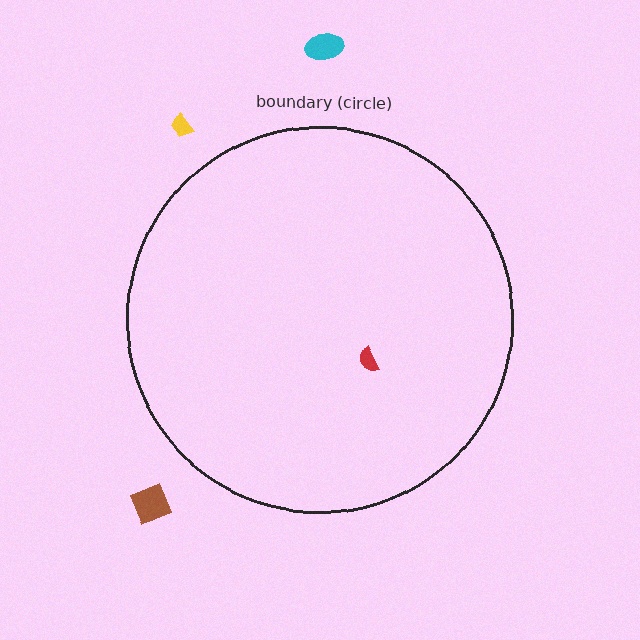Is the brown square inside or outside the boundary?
Outside.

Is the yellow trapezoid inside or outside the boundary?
Outside.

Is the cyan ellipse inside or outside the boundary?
Outside.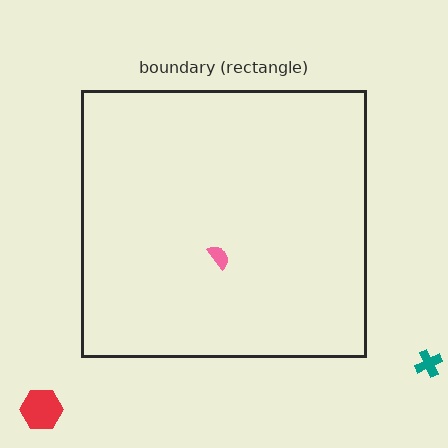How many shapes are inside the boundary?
1 inside, 2 outside.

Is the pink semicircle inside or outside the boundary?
Inside.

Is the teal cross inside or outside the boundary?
Outside.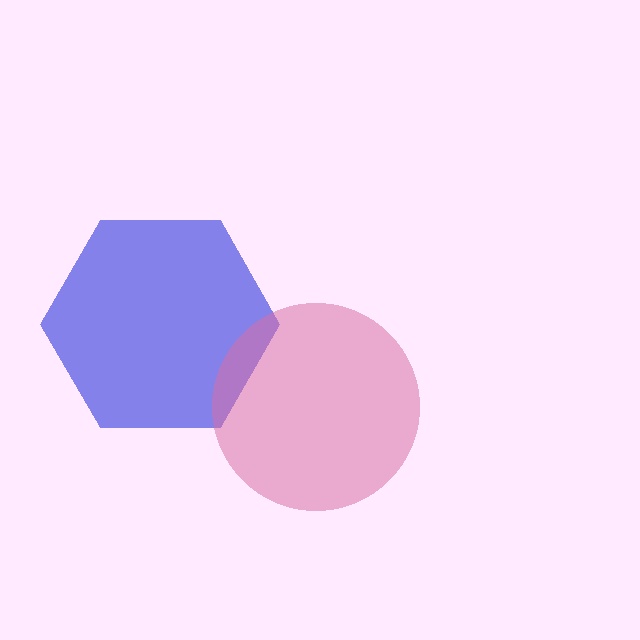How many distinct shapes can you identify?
There are 2 distinct shapes: a blue hexagon, a pink circle.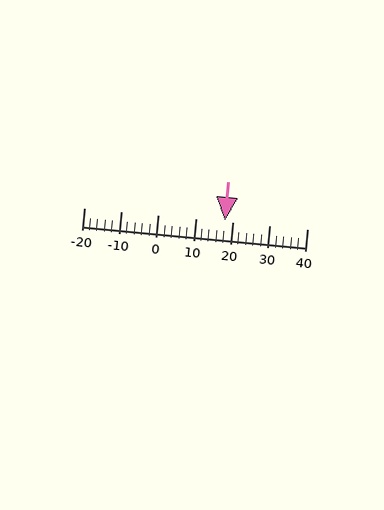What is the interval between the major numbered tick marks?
The major tick marks are spaced 10 units apart.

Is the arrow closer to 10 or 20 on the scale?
The arrow is closer to 20.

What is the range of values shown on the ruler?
The ruler shows values from -20 to 40.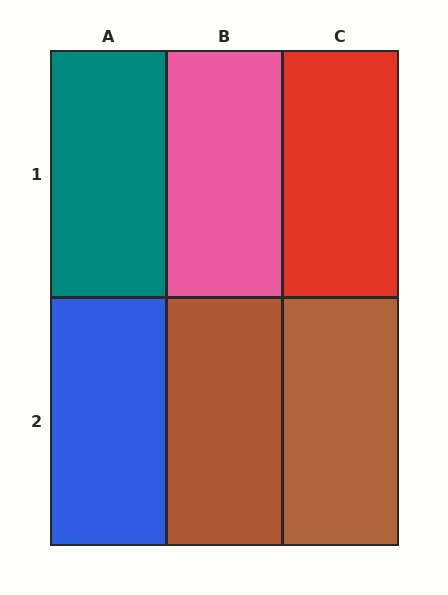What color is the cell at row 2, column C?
Brown.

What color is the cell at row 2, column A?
Blue.